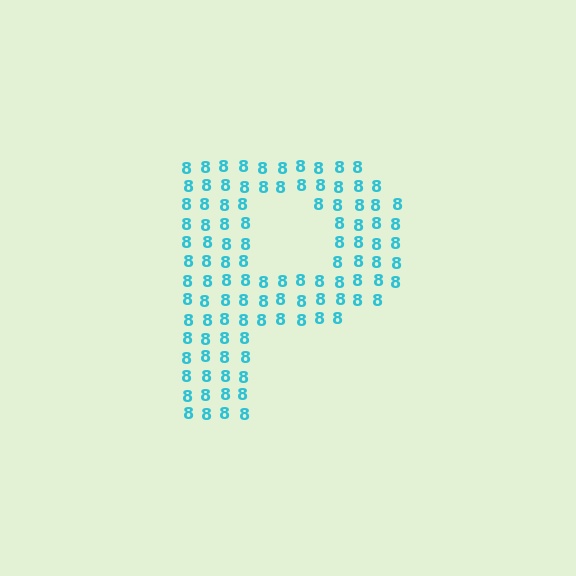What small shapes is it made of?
It is made of small digit 8's.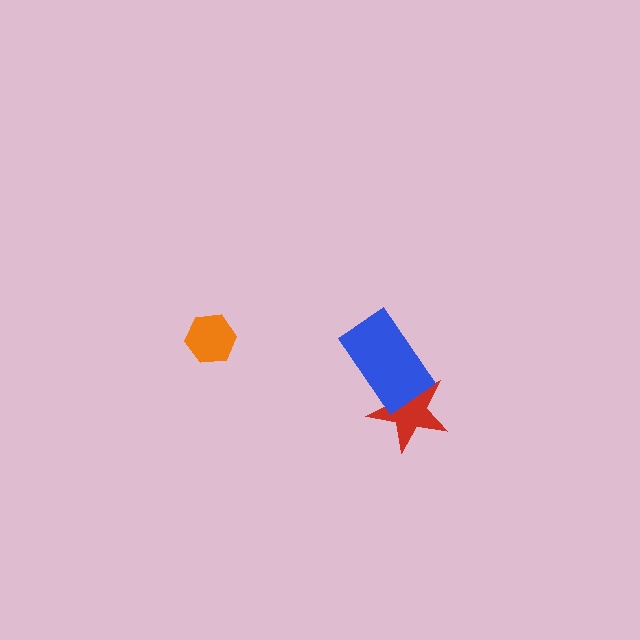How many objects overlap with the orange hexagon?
0 objects overlap with the orange hexagon.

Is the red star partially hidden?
Yes, it is partially covered by another shape.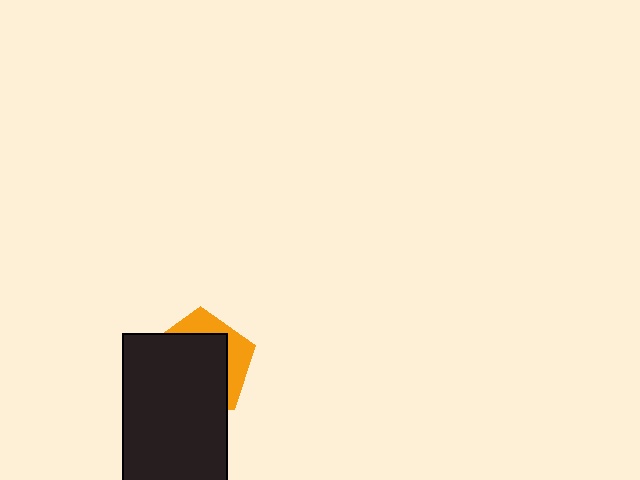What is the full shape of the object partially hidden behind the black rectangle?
The partially hidden object is an orange pentagon.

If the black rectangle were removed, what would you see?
You would see the complete orange pentagon.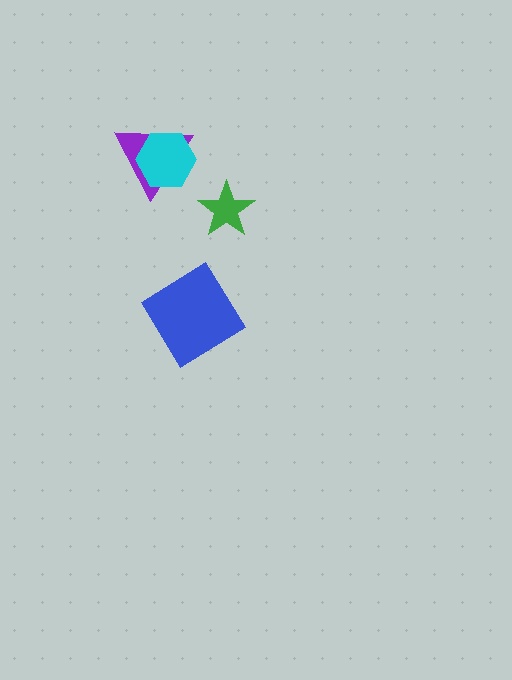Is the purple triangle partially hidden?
Yes, it is partially covered by another shape.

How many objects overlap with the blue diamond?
0 objects overlap with the blue diamond.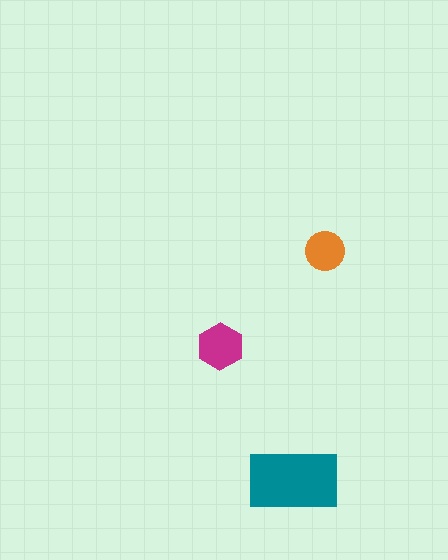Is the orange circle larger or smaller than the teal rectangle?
Smaller.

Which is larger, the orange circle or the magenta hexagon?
The magenta hexagon.